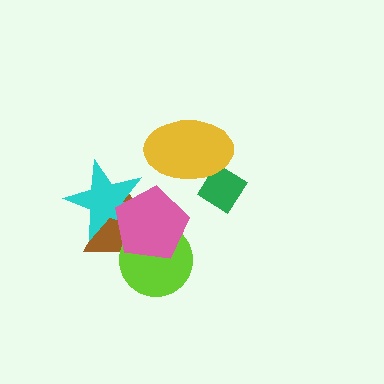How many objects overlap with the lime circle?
2 objects overlap with the lime circle.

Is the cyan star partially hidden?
Yes, it is partially covered by another shape.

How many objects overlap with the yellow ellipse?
1 object overlaps with the yellow ellipse.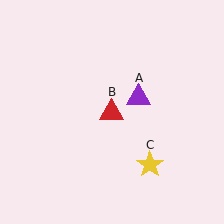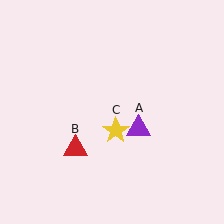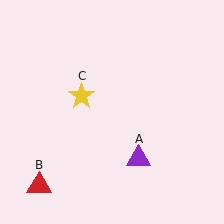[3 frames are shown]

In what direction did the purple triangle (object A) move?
The purple triangle (object A) moved down.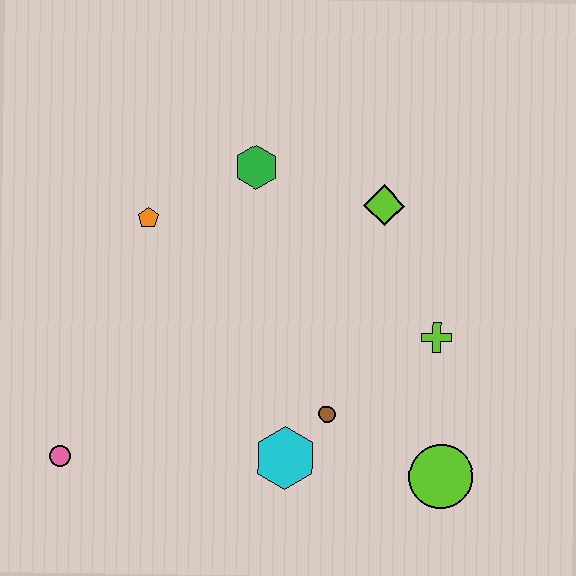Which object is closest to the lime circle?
The brown circle is closest to the lime circle.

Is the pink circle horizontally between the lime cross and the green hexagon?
No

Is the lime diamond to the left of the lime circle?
Yes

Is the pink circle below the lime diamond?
Yes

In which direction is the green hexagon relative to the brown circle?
The green hexagon is above the brown circle.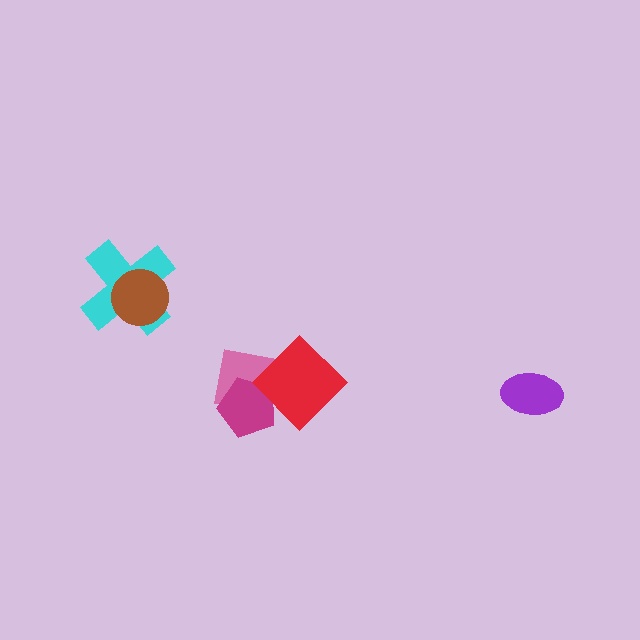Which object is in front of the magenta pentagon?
The red diamond is in front of the magenta pentagon.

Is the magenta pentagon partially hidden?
Yes, it is partially covered by another shape.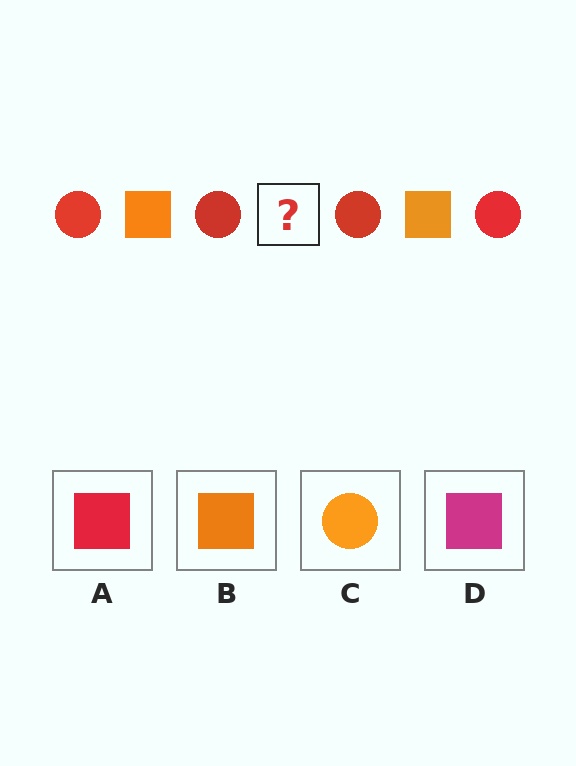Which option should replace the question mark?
Option B.